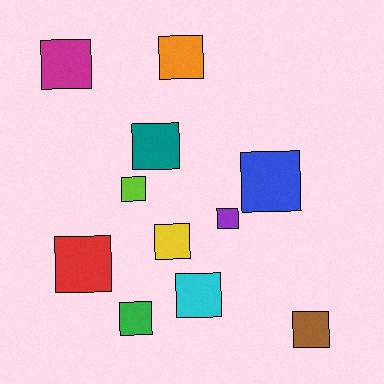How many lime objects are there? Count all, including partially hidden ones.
There is 1 lime object.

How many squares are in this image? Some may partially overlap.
There are 11 squares.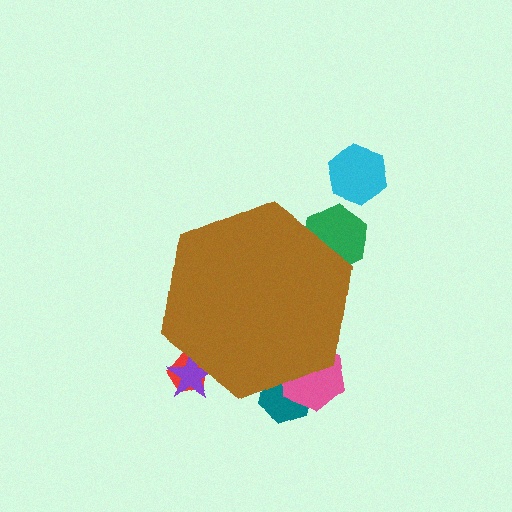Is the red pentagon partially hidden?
Yes, the red pentagon is partially hidden behind the brown hexagon.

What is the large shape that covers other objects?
A brown hexagon.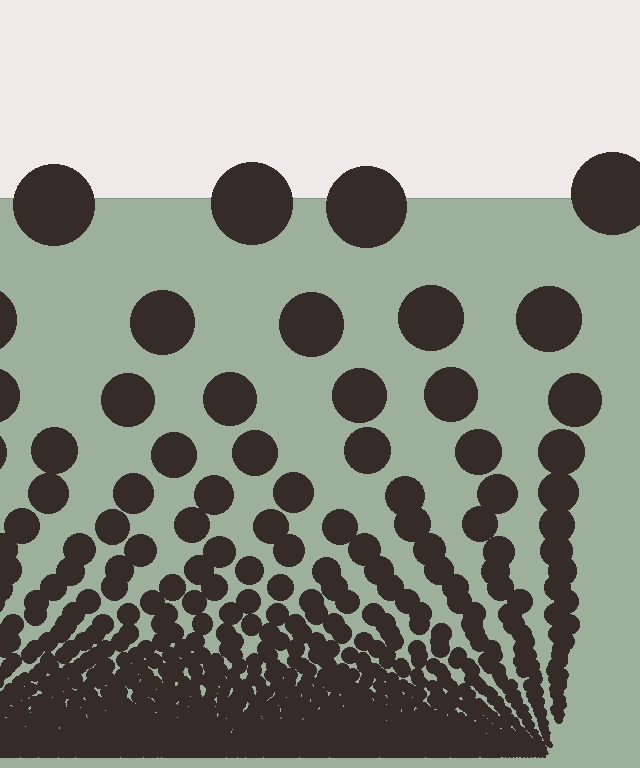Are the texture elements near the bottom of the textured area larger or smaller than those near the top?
Smaller. The gradient is inverted — elements near the bottom are smaller and denser.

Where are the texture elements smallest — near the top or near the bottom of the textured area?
Near the bottom.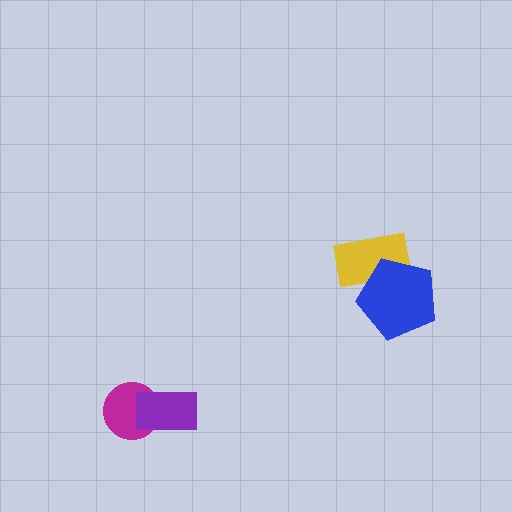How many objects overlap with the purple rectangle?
1 object overlaps with the purple rectangle.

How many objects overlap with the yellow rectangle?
1 object overlaps with the yellow rectangle.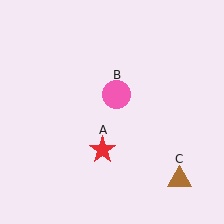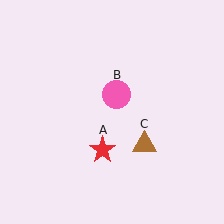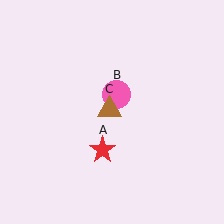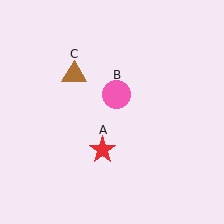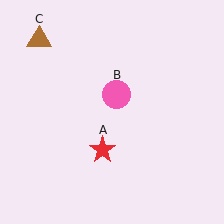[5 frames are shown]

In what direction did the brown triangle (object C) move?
The brown triangle (object C) moved up and to the left.